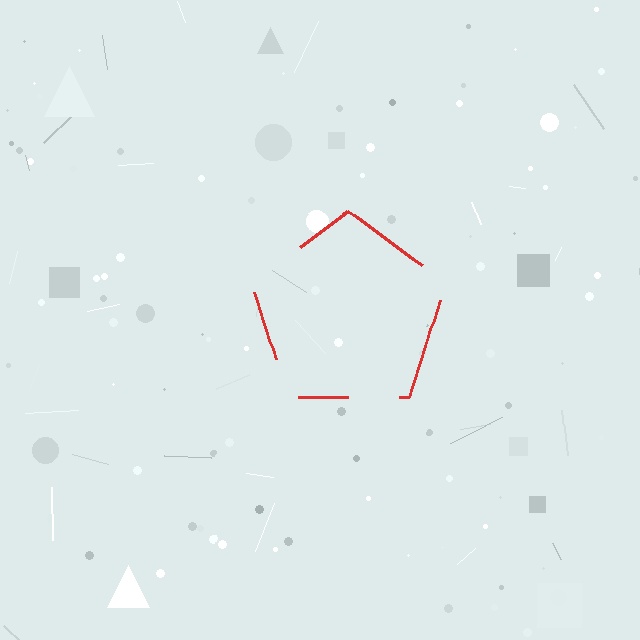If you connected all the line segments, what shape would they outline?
They would outline a pentagon.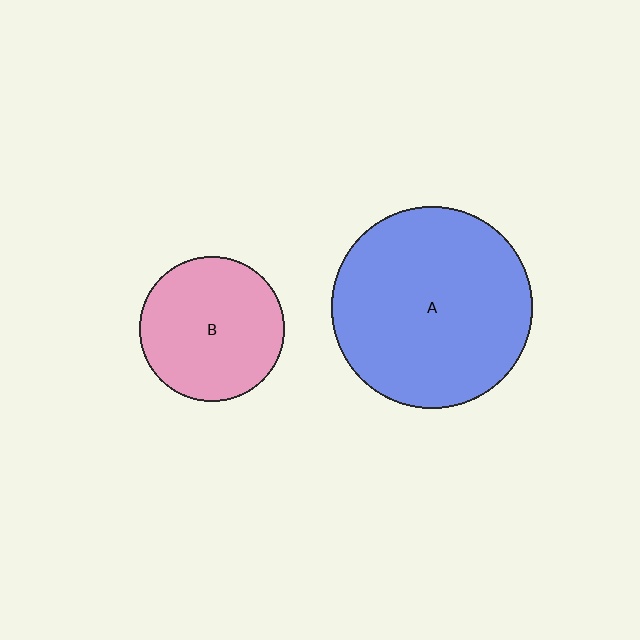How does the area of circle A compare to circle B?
Approximately 1.9 times.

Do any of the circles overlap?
No, none of the circles overlap.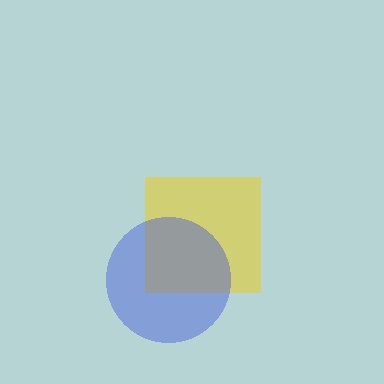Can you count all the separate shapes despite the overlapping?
Yes, there are 2 separate shapes.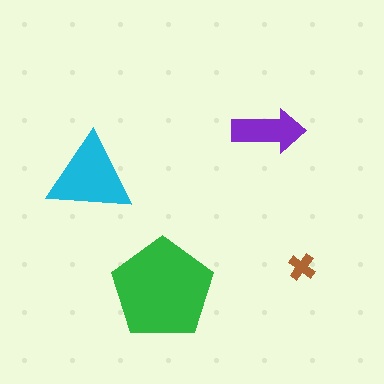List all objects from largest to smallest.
The green pentagon, the cyan triangle, the purple arrow, the brown cross.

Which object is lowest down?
The green pentagon is bottommost.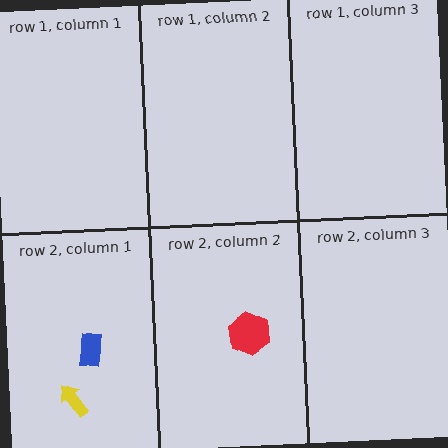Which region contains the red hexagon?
The row 2, column 2 region.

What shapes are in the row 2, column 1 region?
The blue rectangle, the yellow arrow.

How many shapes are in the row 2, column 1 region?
2.